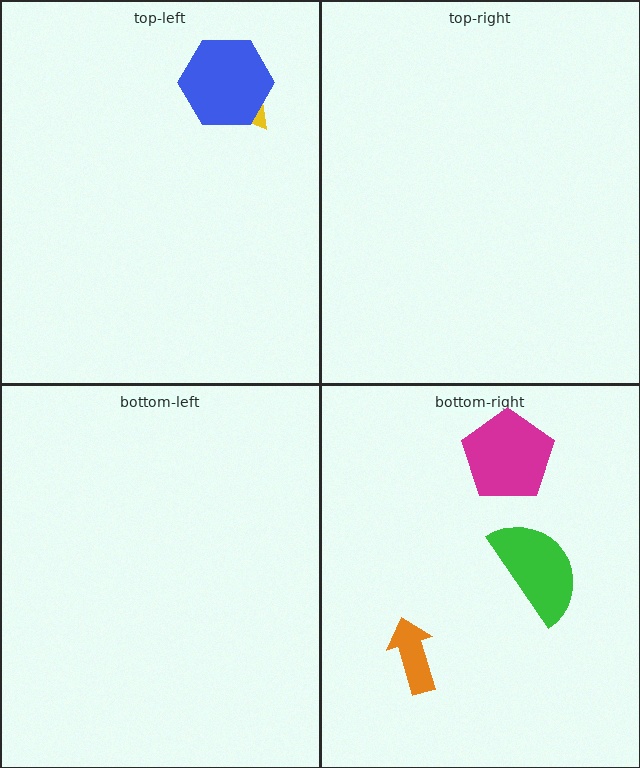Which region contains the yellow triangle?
The top-left region.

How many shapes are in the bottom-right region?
3.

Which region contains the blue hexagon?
The top-left region.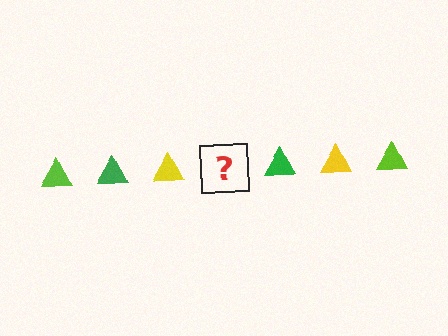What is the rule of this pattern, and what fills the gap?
The rule is that the pattern cycles through lime, green, yellow triangles. The gap should be filled with a lime triangle.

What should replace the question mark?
The question mark should be replaced with a lime triangle.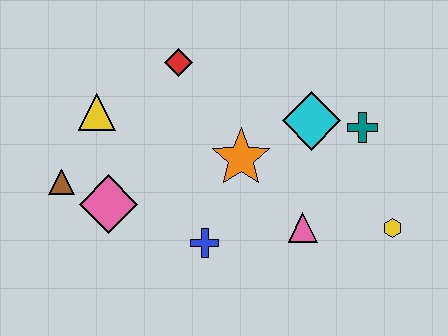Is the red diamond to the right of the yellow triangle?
Yes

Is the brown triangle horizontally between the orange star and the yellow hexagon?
No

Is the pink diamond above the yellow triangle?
No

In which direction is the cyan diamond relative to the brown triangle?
The cyan diamond is to the right of the brown triangle.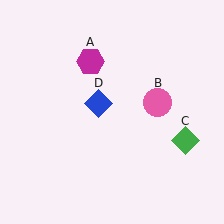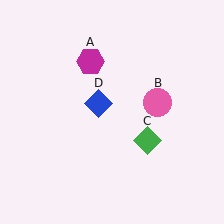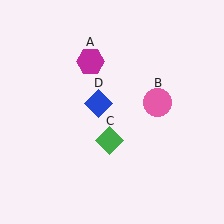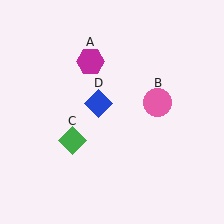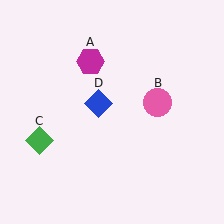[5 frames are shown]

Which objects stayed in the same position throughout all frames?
Magenta hexagon (object A) and pink circle (object B) and blue diamond (object D) remained stationary.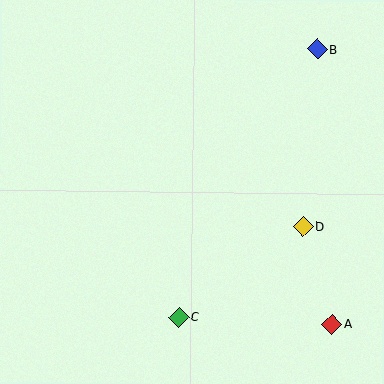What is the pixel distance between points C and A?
The distance between C and A is 154 pixels.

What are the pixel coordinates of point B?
Point B is at (317, 49).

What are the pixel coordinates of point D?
Point D is at (303, 227).